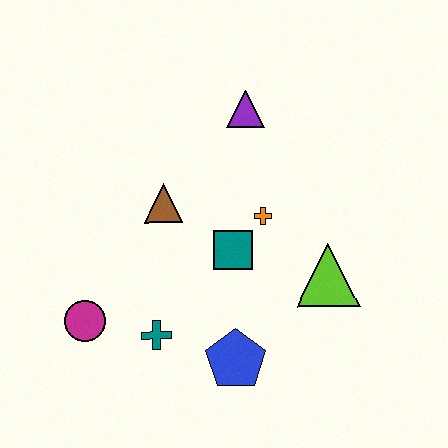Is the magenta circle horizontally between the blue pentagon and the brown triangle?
No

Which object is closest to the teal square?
The orange cross is closest to the teal square.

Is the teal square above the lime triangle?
Yes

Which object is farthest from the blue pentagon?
The purple triangle is farthest from the blue pentagon.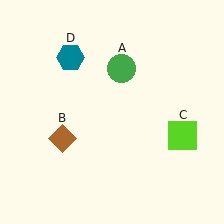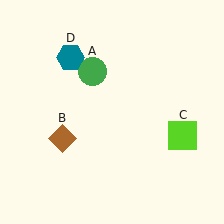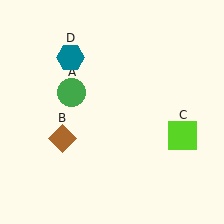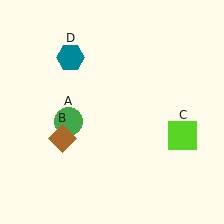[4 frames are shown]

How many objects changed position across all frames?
1 object changed position: green circle (object A).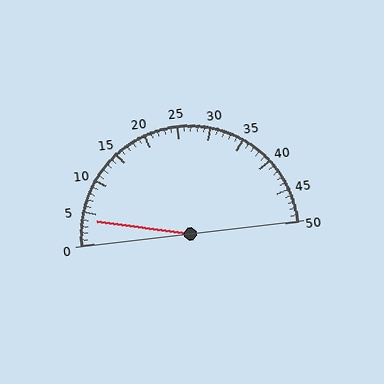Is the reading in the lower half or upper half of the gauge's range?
The reading is in the lower half of the range (0 to 50).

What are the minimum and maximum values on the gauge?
The gauge ranges from 0 to 50.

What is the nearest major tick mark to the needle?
The nearest major tick mark is 5.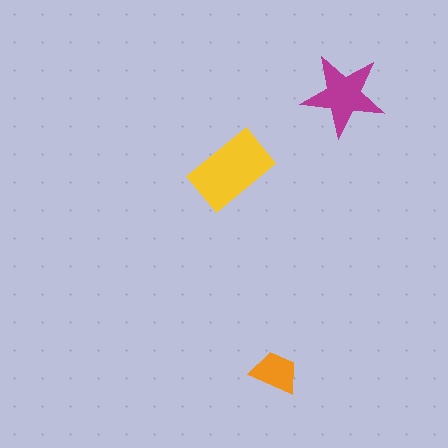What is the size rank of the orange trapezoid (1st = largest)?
3rd.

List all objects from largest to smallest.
The yellow rectangle, the magenta star, the orange trapezoid.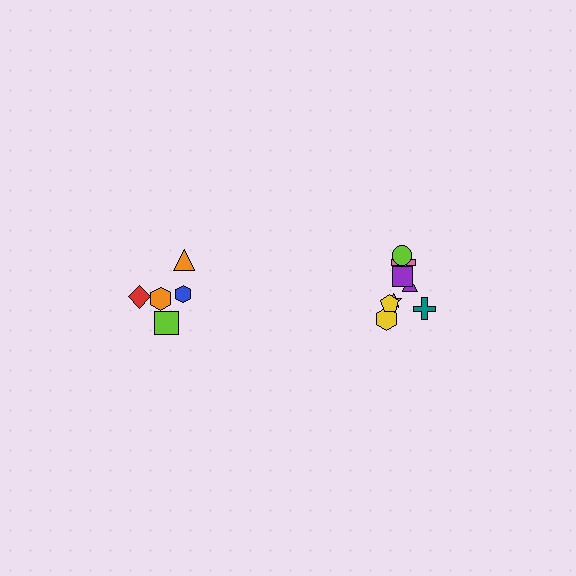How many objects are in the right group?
There are 8 objects.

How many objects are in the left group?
There are 5 objects.